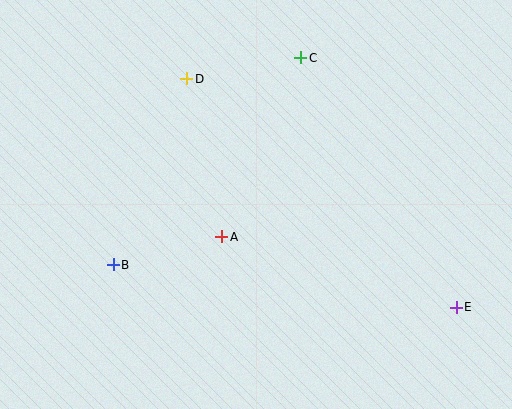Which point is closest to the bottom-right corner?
Point E is closest to the bottom-right corner.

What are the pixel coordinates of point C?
Point C is at (301, 58).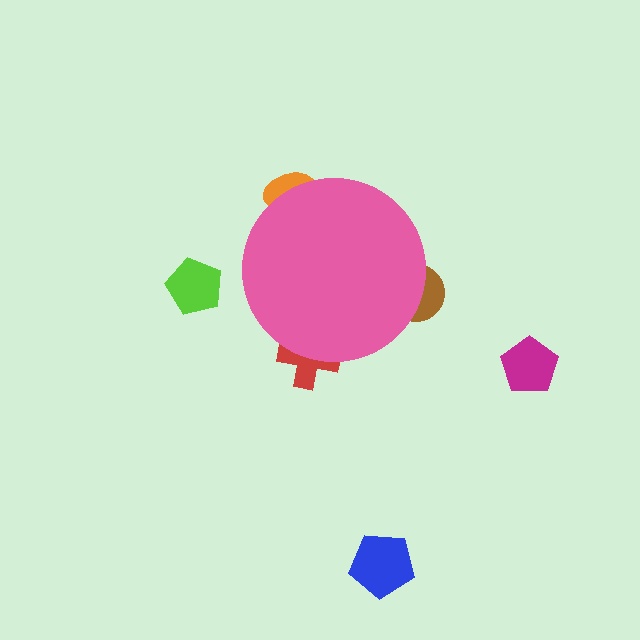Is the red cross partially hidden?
Yes, the red cross is partially hidden behind the pink circle.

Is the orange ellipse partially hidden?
Yes, the orange ellipse is partially hidden behind the pink circle.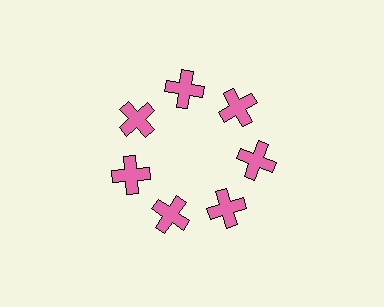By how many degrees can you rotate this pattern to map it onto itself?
The pattern maps onto itself every 51 degrees of rotation.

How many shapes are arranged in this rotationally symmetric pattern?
There are 7 shapes, arranged in 7 groups of 1.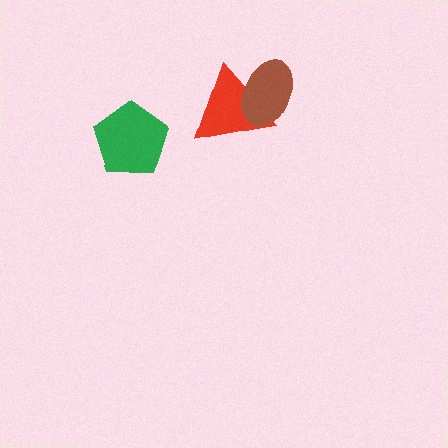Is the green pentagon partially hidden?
No, no other shape covers it.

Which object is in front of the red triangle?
The brown ellipse is in front of the red triangle.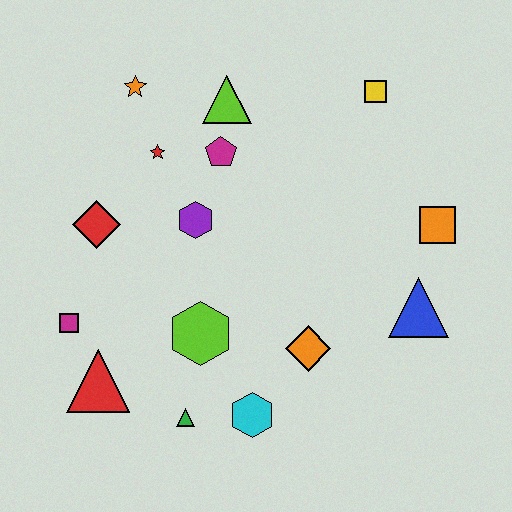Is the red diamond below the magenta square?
No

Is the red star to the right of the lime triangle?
No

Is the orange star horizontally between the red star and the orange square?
No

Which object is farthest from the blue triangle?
The orange star is farthest from the blue triangle.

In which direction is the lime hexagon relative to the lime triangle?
The lime hexagon is below the lime triangle.